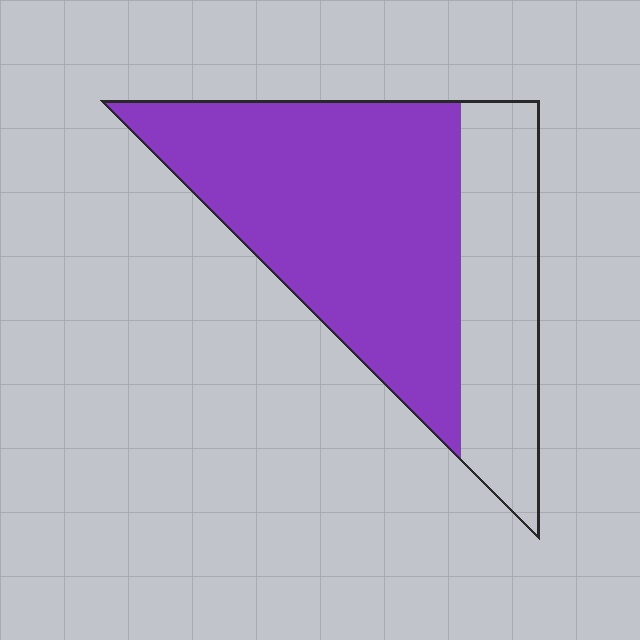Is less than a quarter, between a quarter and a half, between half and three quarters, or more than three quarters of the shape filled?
Between half and three quarters.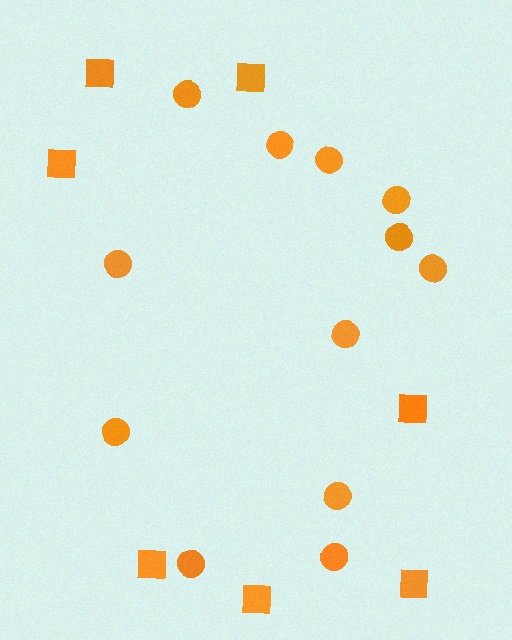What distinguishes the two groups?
There are 2 groups: one group of squares (7) and one group of circles (12).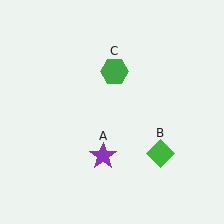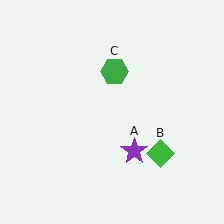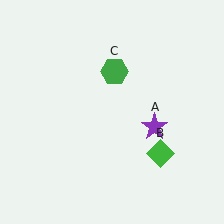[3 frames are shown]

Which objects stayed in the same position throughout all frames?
Green diamond (object B) and green hexagon (object C) remained stationary.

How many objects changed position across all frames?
1 object changed position: purple star (object A).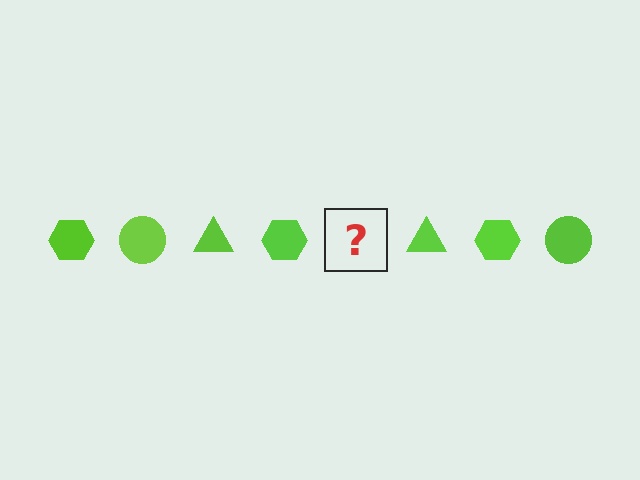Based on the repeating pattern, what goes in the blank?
The blank should be a lime circle.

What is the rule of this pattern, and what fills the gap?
The rule is that the pattern cycles through hexagon, circle, triangle shapes in lime. The gap should be filled with a lime circle.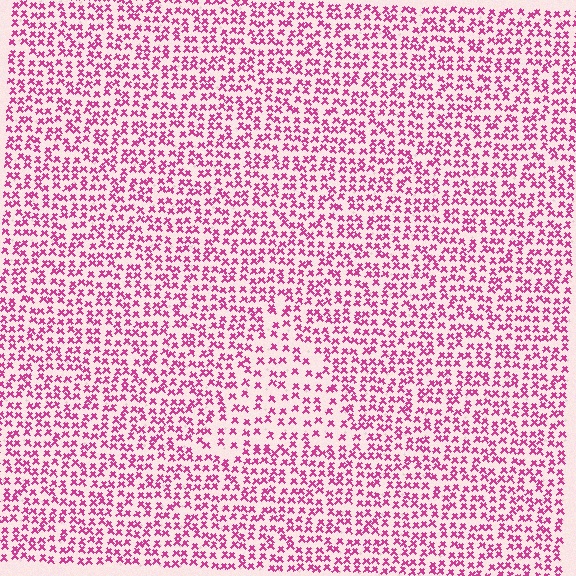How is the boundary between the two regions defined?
The boundary is defined by a change in element density (approximately 1.6x ratio). All elements are the same color, size, and shape.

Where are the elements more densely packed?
The elements are more densely packed outside the triangle boundary.